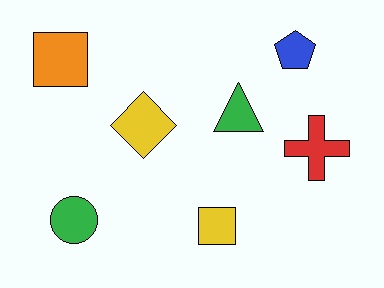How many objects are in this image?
There are 7 objects.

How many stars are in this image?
There are no stars.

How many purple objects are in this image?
There are no purple objects.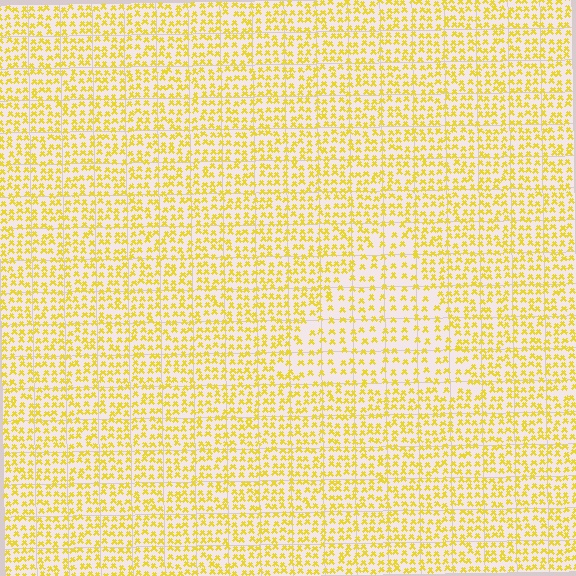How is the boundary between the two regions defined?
The boundary is defined by a change in element density (approximately 1.7x ratio). All elements are the same color, size, and shape.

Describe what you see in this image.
The image contains small yellow elements arranged at two different densities. A triangle-shaped region is visible where the elements are less densely packed than the surrounding area.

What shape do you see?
I see a triangle.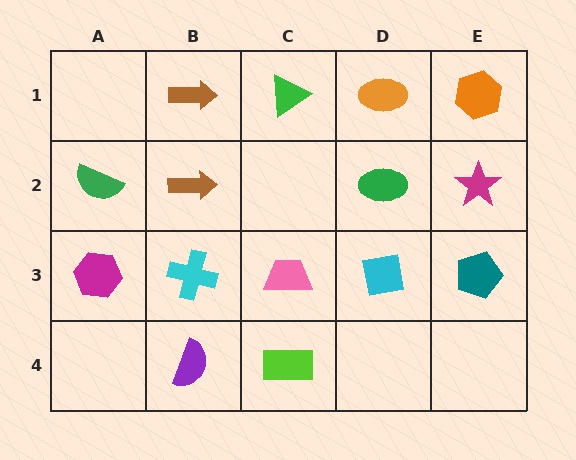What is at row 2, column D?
A green ellipse.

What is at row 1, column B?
A brown arrow.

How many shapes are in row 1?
4 shapes.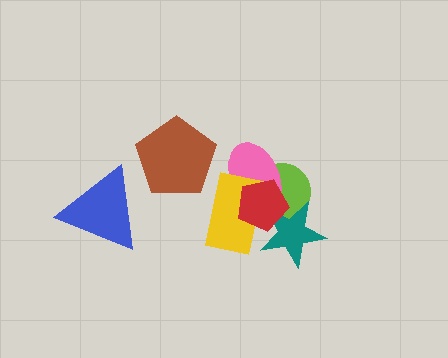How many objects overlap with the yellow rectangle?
4 objects overlap with the yellow rectangle.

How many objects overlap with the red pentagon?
4 objects overlap with the red pentagon.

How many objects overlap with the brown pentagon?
0 objects overlap with the brown pentagon.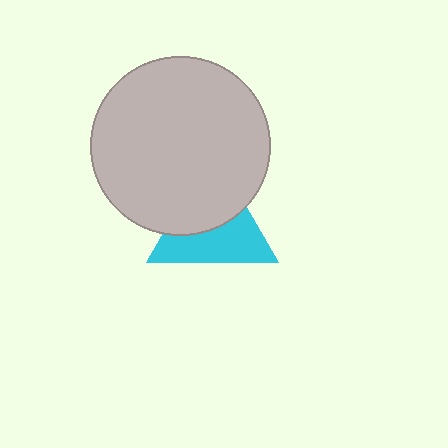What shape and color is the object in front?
The object in front is a light gray circle.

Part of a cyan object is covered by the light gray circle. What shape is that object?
It is a triangle.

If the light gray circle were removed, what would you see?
You would see the complete cyan triangle.